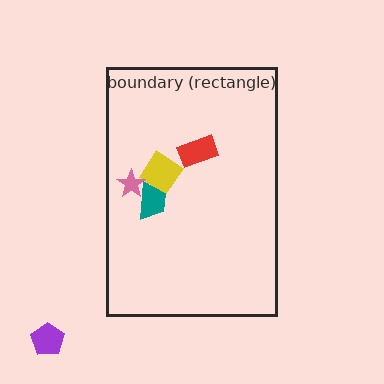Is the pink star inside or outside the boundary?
Inside.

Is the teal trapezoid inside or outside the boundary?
Inside.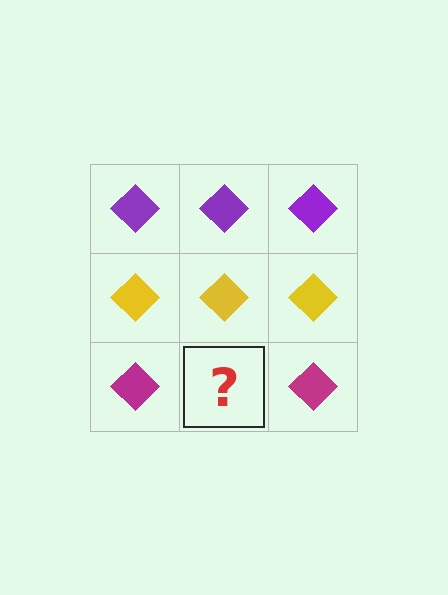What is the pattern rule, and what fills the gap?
The rule is that each row has a consistent color. The gap should be filled with a magenta diamond.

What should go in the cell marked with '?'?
The missing cell should contain a magenta diamond.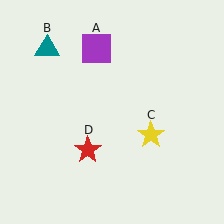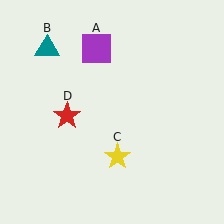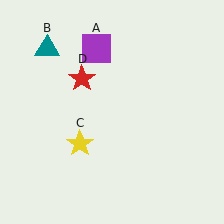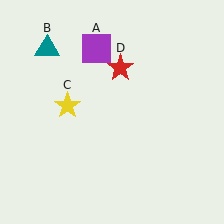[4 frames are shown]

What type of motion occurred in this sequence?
The yellow star (object C), red star (object D) rotated clockwise around the center of the scene.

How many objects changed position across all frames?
2 objects changed position: yellow star (object C), red star (object D).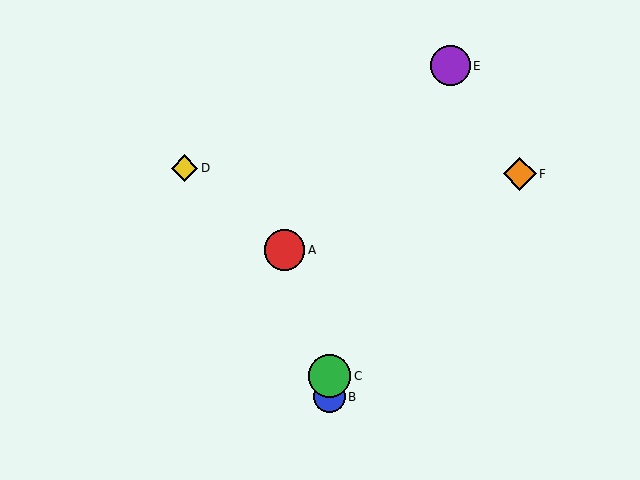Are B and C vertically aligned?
Yes, both are at x≈329.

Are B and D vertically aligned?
No, B is at x≈329 and D is at x≈184.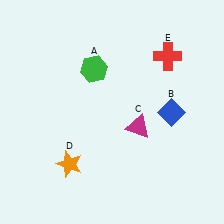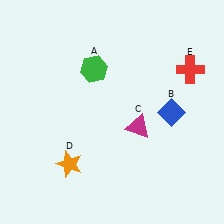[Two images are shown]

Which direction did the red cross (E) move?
The red cross (E) moved right.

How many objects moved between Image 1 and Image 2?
1 object moved between the two images.